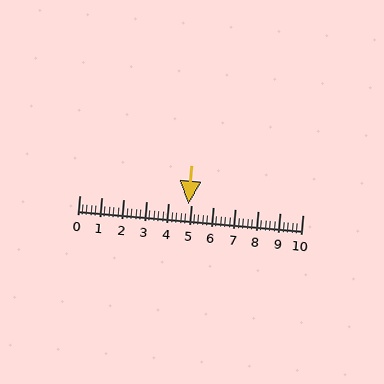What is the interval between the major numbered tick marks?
The major tick marks are spaced 1 units apart.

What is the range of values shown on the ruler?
The ruler shows values from 0 to 10.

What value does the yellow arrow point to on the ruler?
The yellow arrow points to approximately 4.9.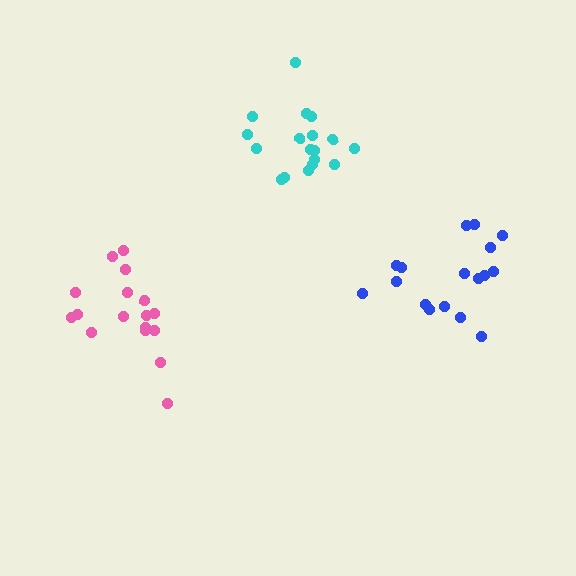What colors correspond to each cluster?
The clusters are colored: blue, pink, cyan.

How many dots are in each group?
Group 1: 17 dots, Group 2: 17 dots, Group 3: 18 dots (52 total).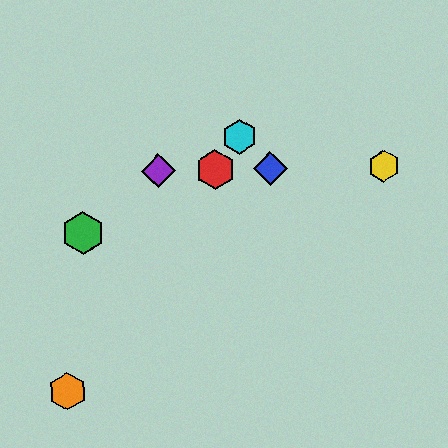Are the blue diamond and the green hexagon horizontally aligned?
No, the blue diamond is at y≈168 and the green hexagon is at y≈233.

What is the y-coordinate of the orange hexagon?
The orange hexagon is at y≈391.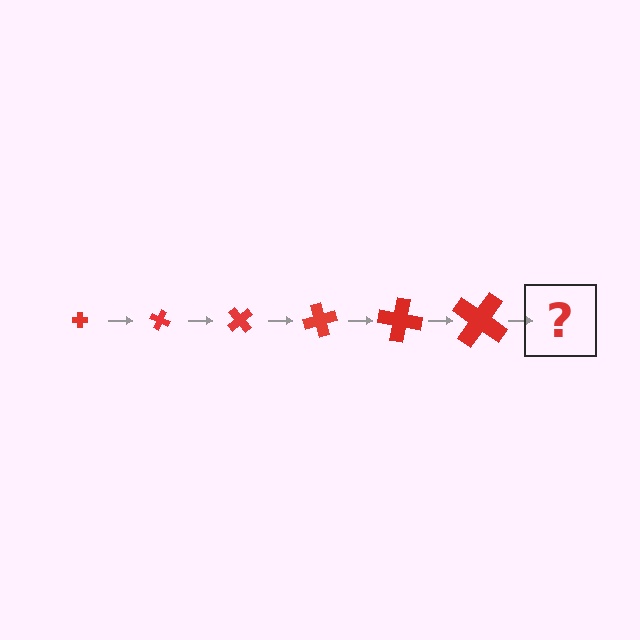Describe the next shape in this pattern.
It should be a cross, larger than the previous one and rotated 150 degrees from the start.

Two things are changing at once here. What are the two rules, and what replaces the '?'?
The two rules are that the cross grows larger each step and it rotates 25 degrees each step. The '?' should be a cross, larger than the previous one and rotated 150 degrees from the start.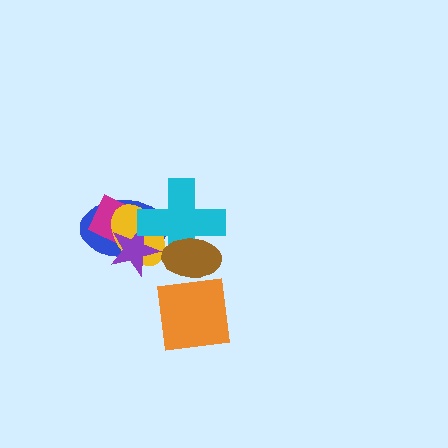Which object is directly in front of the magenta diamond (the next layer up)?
The yellow ellipse is directly in front of the magenta diamond.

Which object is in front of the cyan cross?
The brown ellipse is in front of the cyan cross.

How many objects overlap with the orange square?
1 object overlaps with the orange square.